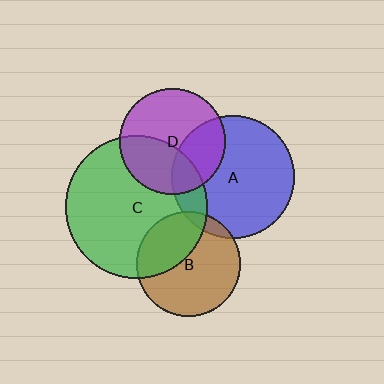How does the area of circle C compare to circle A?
Approximately 1.3 times.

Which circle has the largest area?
Circle C (green).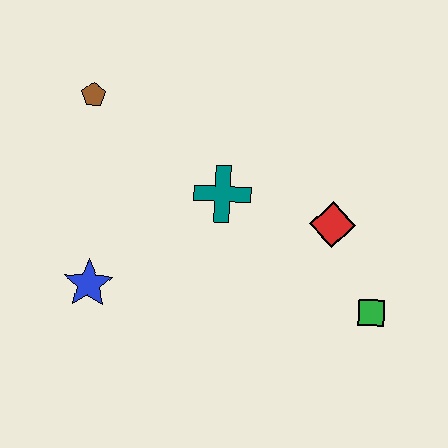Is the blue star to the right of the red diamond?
No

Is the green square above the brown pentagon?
No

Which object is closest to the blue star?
The teal cross is closest to the blue star.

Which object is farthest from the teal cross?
The green square is farthest from the teal cross.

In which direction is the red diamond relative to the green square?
The red diamond is above the green square.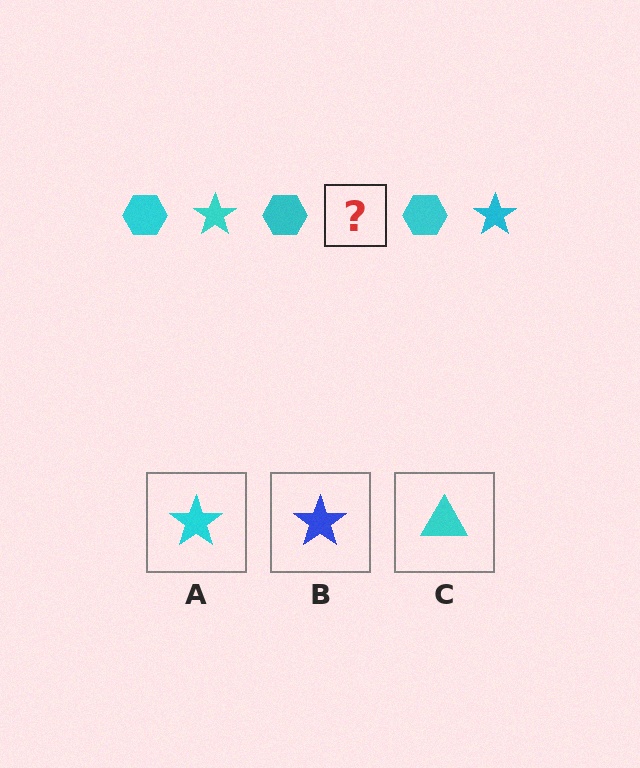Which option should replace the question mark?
Option A.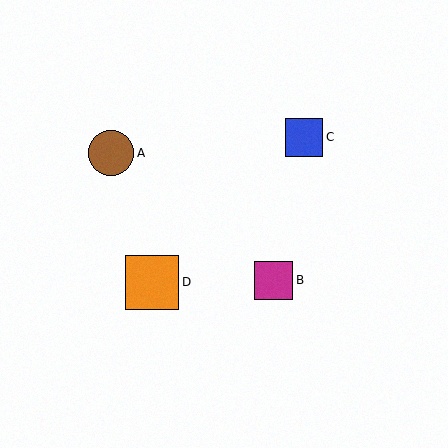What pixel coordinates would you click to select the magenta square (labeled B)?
Click at (274, 280) to select the magenta square B.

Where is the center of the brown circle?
The center of the brown circle is at (111, 153).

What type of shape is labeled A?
Shape A is a brown circle.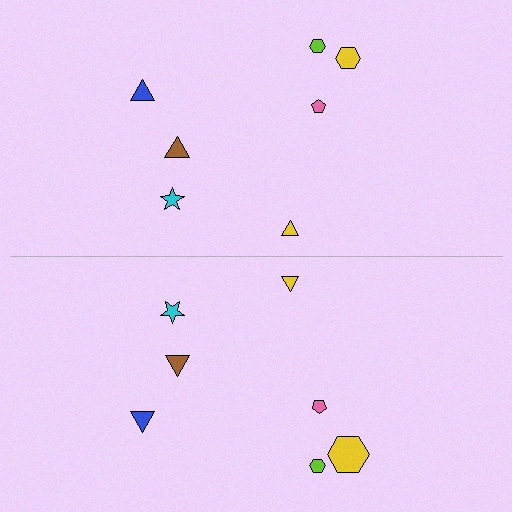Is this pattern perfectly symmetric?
No, the pattern is not perfectly symmetric. The yellow hexagon on the bottom side has a different size than its mirror counterpart.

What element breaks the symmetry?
The yellow hexagon on the bottom side has a different size than its mirror counterpart.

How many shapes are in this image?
There are 14 shapes in this image.